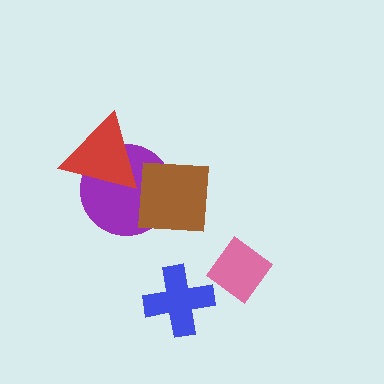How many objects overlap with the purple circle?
2 objects overlap with the purple circle.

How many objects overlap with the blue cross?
0 objects overlap with the blue cross.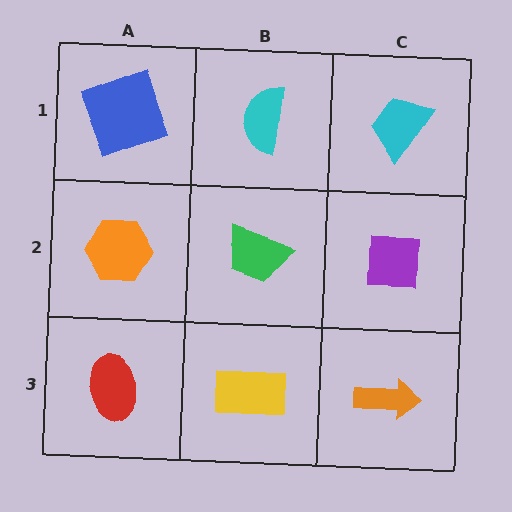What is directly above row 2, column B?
A cyan semicircle.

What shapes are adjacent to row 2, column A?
A blue square (row 1, column A), a red ellipse (row 3, column A), a green trapezoid (row 2, column B).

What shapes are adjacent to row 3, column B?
A green trapezoid (row 2, column B), a red ellipse (row 3, column A), an orange arrow (row 3, column C).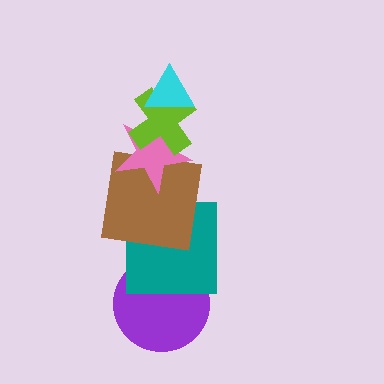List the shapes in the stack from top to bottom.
From top to bottom: the cyan triangle, the lime cross, the pink star, the brown square, the teal square, the purple circle.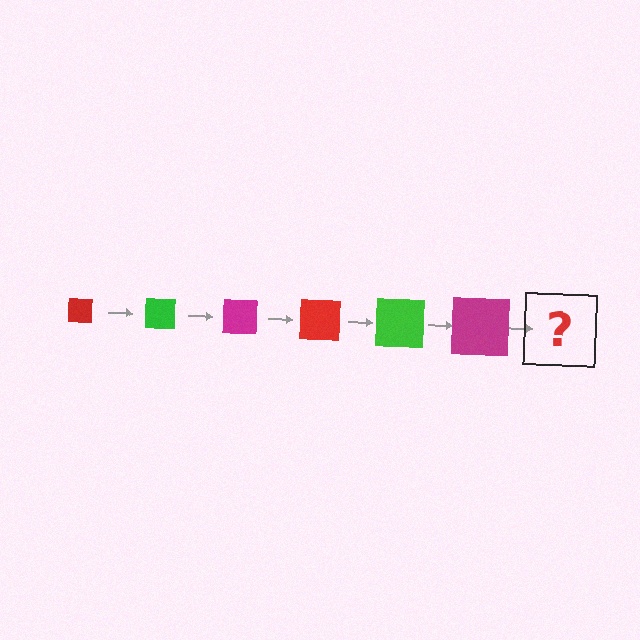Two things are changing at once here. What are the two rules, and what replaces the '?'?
The two rules are that the square grows larger each step and the color cycles through red, green, and magenta. The '?' should be a red square, larger than the previous one.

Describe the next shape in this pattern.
It should be a red square, larger than the previous one.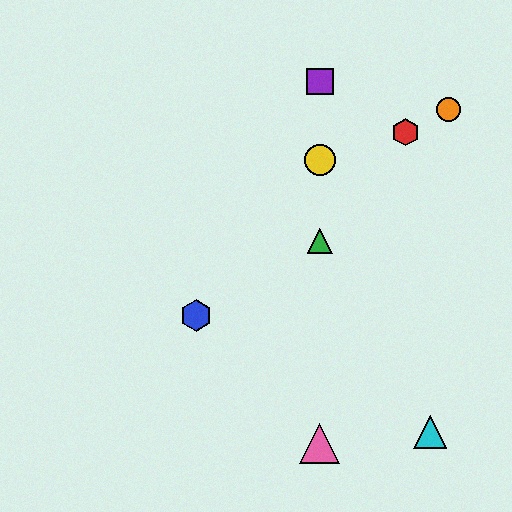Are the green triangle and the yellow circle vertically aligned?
Yes, both are at x≈320.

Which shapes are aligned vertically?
The green triangle, the yellow circle, the purple square, the pink triangle are aligned vertically.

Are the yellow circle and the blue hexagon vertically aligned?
No, the yellow circle is at x≈320 and the blue hexagon is at x≈196.